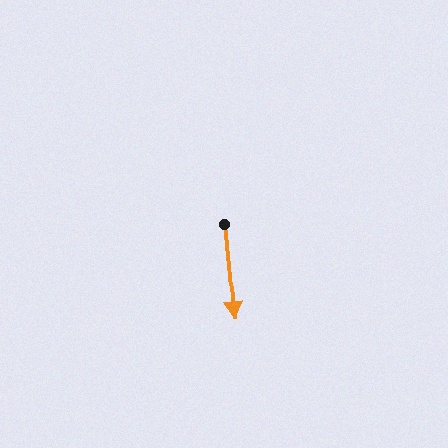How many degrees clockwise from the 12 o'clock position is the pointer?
Approximately 174 degrees.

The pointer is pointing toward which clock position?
Roughly 6 o'clock.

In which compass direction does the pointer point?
South.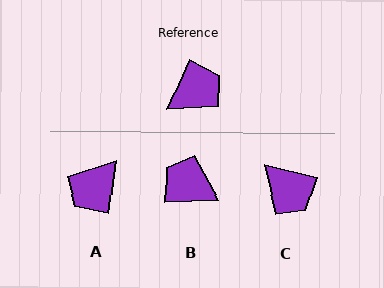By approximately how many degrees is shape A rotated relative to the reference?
Approximately 164 degrees clockwise.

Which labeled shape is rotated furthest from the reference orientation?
A, about 164 degrees away.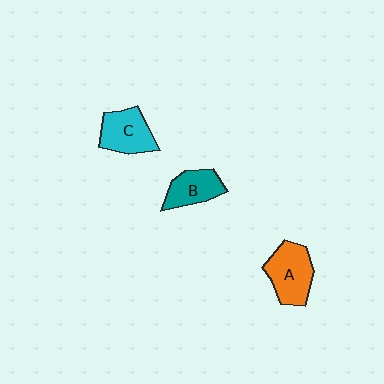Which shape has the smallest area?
Shape B (teal).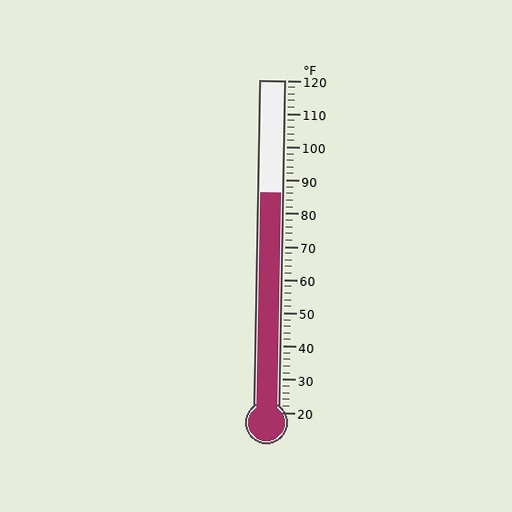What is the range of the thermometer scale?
The thermometer scale ranges from 20°F to 120°F.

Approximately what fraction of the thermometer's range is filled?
The thermometer is filled to approximately 65% of its range.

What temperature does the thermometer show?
The thermometer shows approximately 86°F.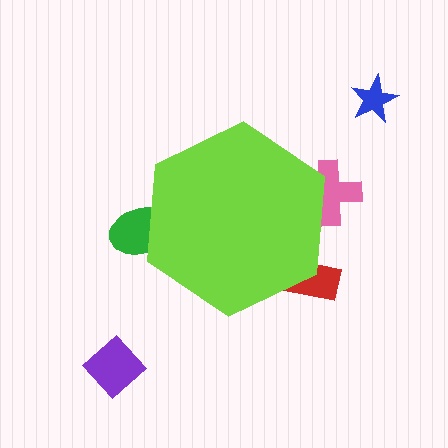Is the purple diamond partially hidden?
No, the purple diamond is fully visible.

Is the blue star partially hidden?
No, the blue star is fully visible.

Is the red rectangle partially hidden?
Yes, the red rectangle is partially hidden behind the lime hexagon.